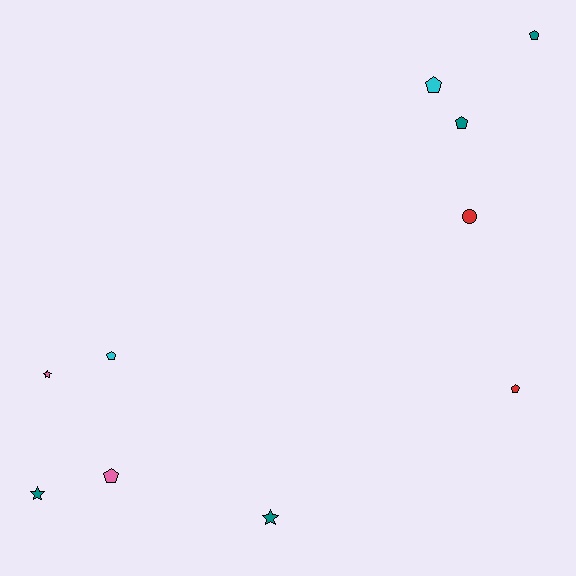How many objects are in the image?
There are 10 objects.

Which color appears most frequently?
Teal, with 4 objects.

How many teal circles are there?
There are no teal circles.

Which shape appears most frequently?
Pentagon, with 6 objects.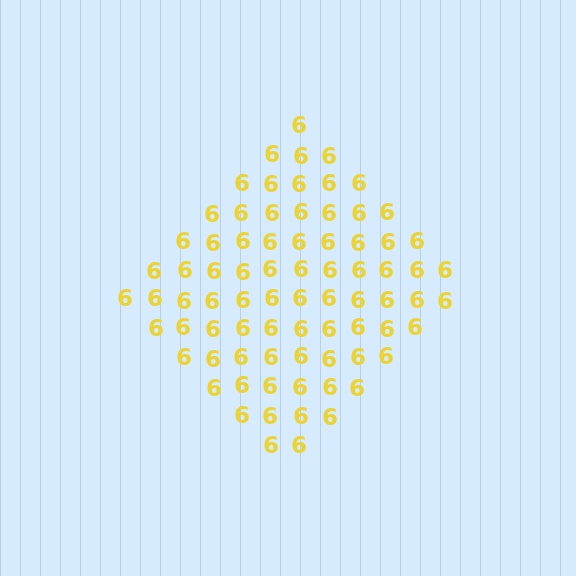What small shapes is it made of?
It is made of small digit 6's.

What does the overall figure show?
The overall figure shows a diamond.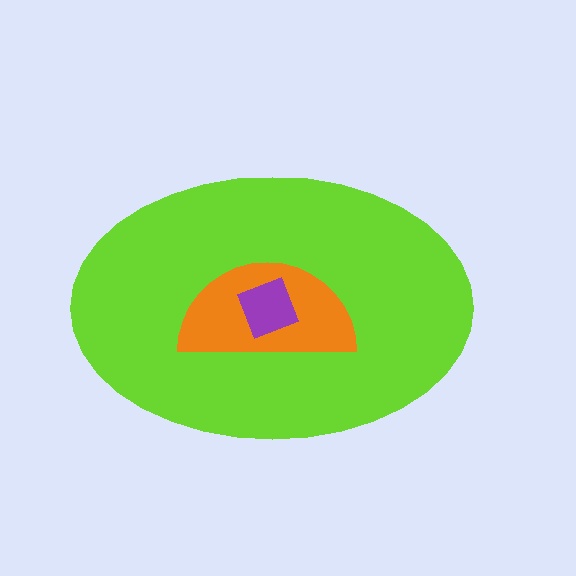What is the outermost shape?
The lime ellipse.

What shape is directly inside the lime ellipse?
The orange semicircle.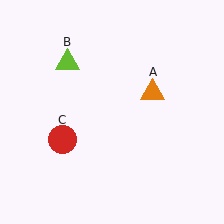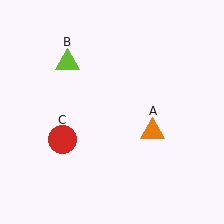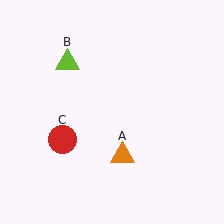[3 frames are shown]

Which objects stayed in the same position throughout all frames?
Lime triangle (object B) and red circle (object C) remained stationary.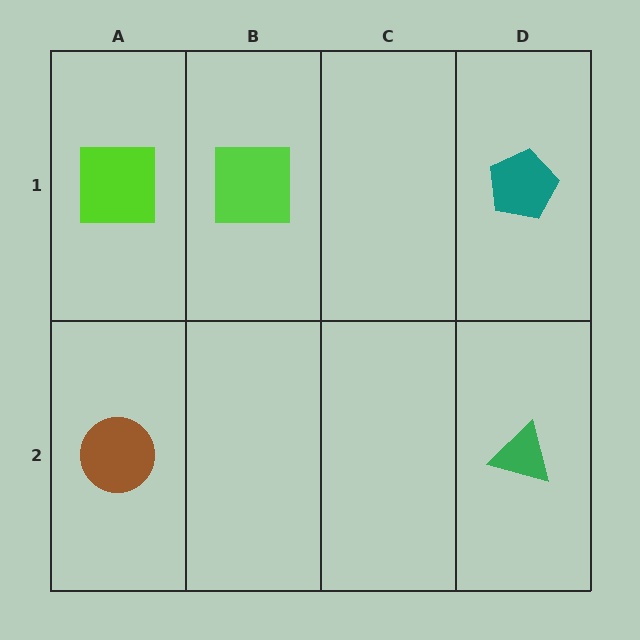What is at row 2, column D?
A green triangle.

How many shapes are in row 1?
3 shapes.